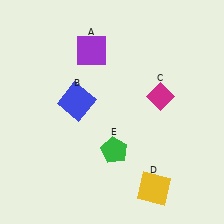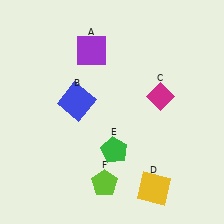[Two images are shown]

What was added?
A lime pentagon (F) was added in Image 2.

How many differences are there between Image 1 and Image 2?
There is 1 difference between the two images.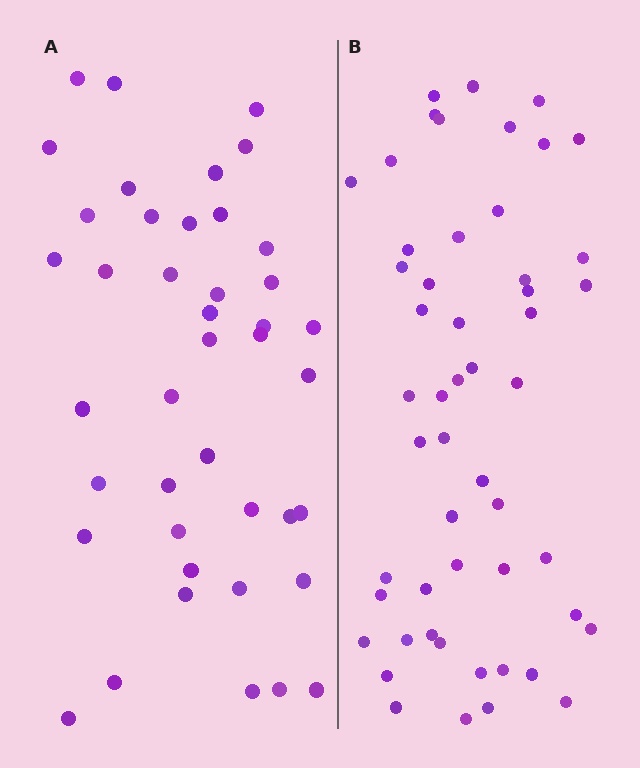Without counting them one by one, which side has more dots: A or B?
Region B (the right region) has more dots.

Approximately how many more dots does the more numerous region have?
Region B has roughly 10 or so more dots than region A.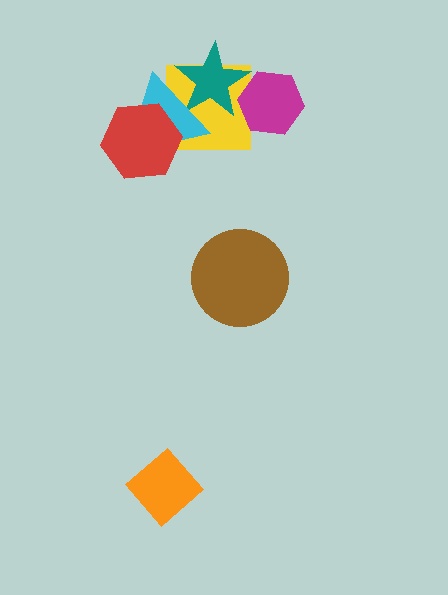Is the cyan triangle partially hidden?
Yes, it is partially covered by another shape.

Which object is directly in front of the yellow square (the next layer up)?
The magenta hexagon is directly in front of the yellow square.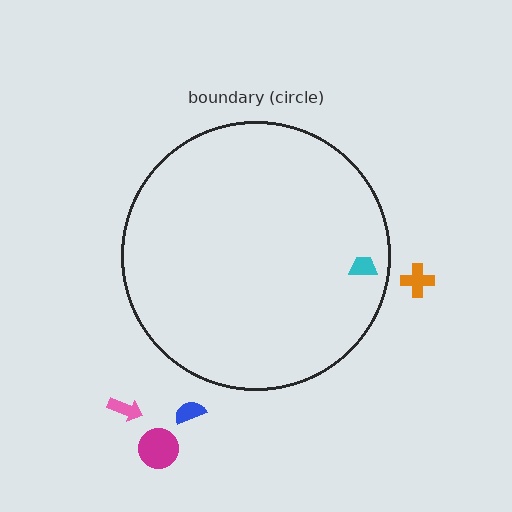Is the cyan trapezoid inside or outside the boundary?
Inside.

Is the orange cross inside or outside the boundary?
Outside.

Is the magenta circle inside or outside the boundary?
Outside.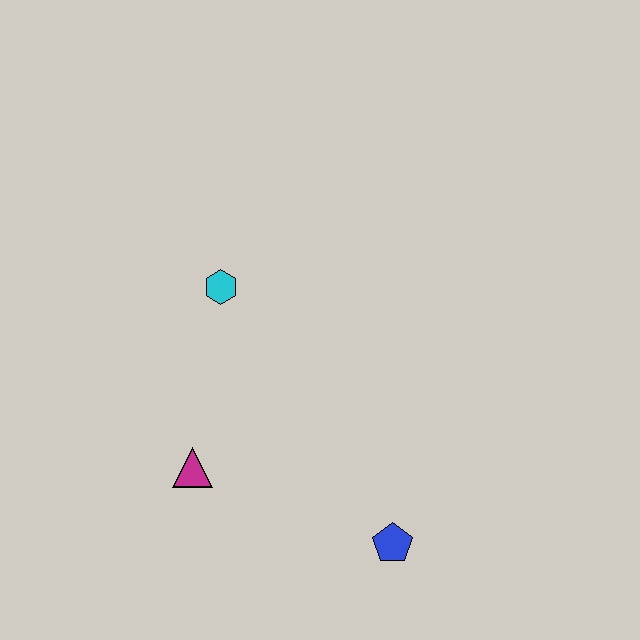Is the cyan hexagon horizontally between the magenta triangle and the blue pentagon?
Yes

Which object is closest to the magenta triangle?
The cyan hexagon is closest to the magenta triangle.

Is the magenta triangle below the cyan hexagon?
Yes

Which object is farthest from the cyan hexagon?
The blue pentagon is farthest from the cyan hexagon.